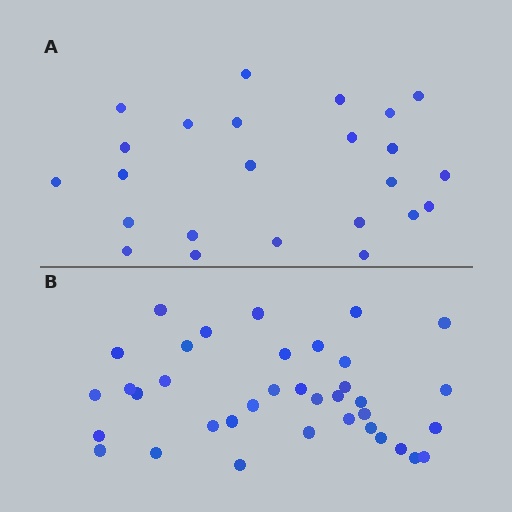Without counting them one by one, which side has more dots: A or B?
Region B (the bottom region) has more dots.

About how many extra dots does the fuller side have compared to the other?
Region B has approximately 15 more dots than region A.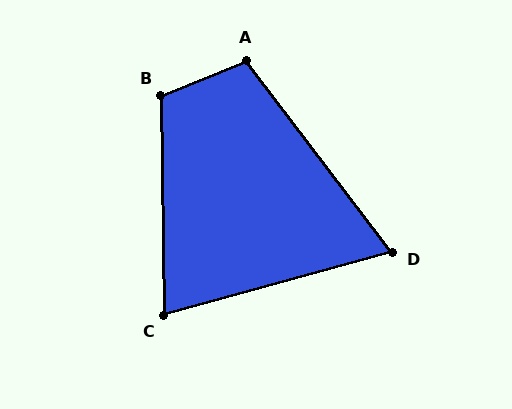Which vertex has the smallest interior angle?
D, at approximately 68 degrees.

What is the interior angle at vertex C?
Approximately 75 degrees (acute).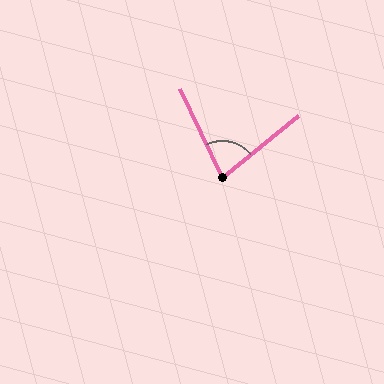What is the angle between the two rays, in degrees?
Approximately 77 degrees.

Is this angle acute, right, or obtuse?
It is acute.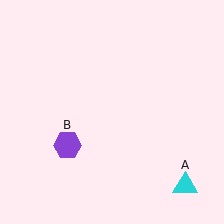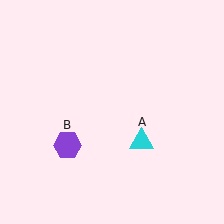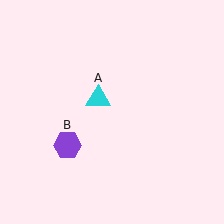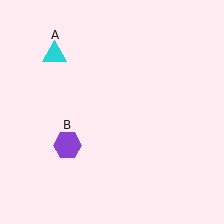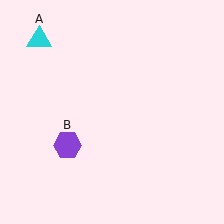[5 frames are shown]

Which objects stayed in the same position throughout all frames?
Purple hexagon (object B) remained stationary.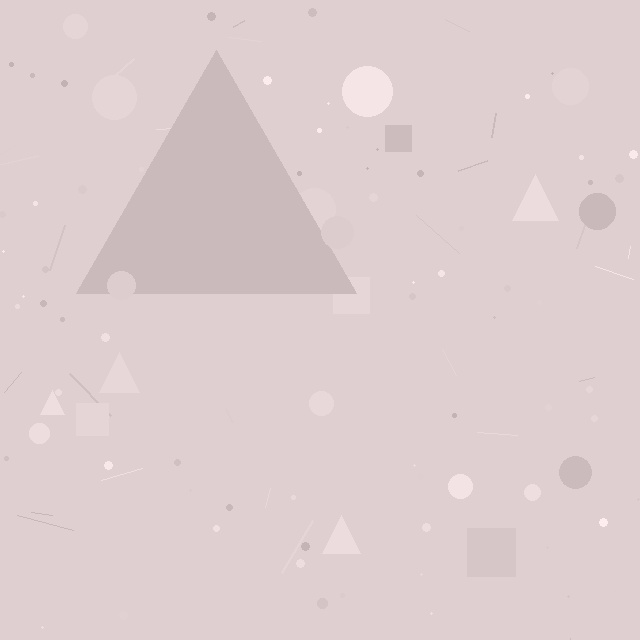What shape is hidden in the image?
A triangle is hidden in the image.